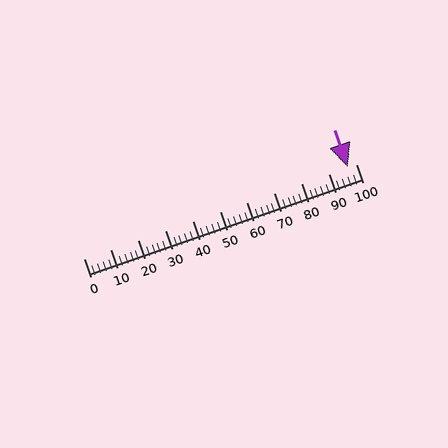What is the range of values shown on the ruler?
The ruler shows values from 0 to 100.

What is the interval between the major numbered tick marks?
The major tick marks are spaced 10 units apart.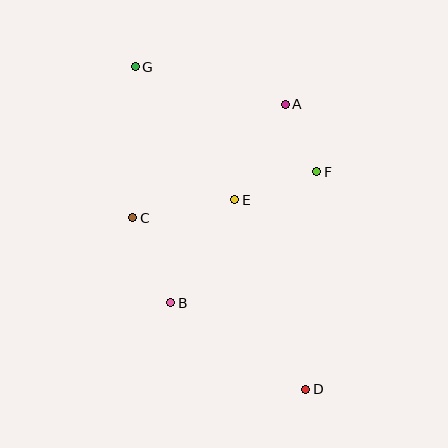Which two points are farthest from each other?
Points D and G are farthest from each other.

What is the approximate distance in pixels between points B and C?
The distance between B and C is approximately 93 pixels.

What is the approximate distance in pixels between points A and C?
The distance between A and C is approximately 190 pixels.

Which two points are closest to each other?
Points A and F are closest to each other.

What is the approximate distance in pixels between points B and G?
The distance between B and G is approximately 239 pixels.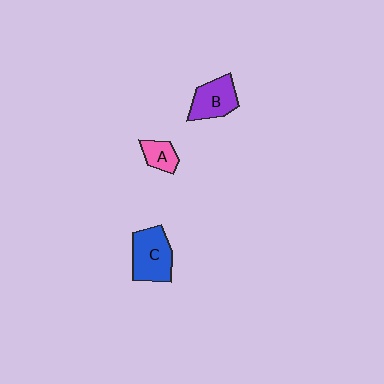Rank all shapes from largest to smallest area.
From largest to smallest: C (blue), B (purple), A (pink).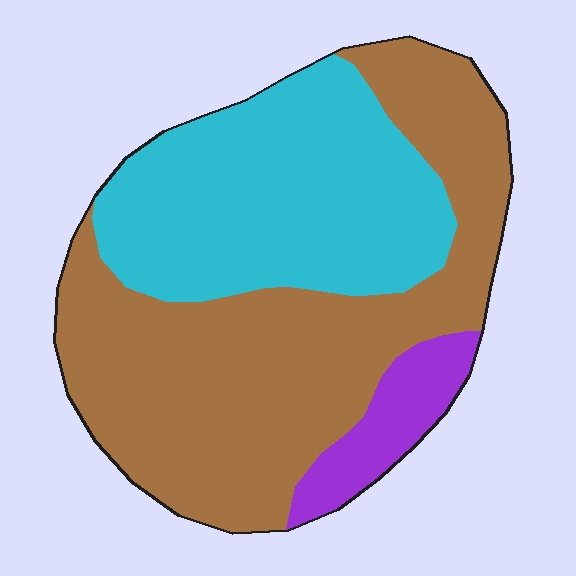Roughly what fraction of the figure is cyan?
Cyan covers roughly 40% of the figure.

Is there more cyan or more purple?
Cyan.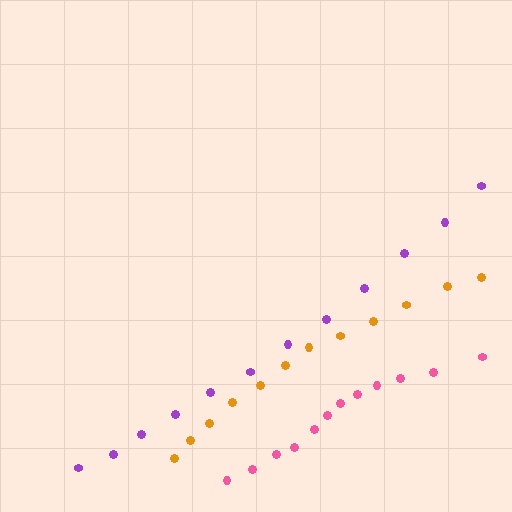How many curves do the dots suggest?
There are 3 distinct paths.